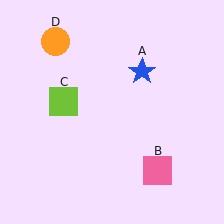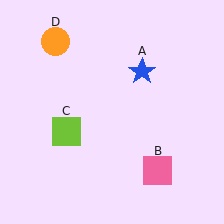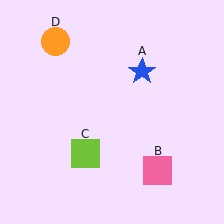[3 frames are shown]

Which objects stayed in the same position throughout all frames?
Blue star (object A) and pink square (object B) and orange circle (object D) remained stationary.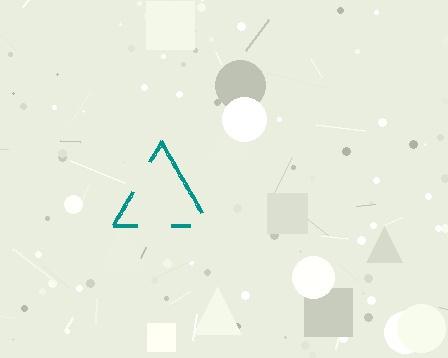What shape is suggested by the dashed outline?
The dashed outline suggests a triangle.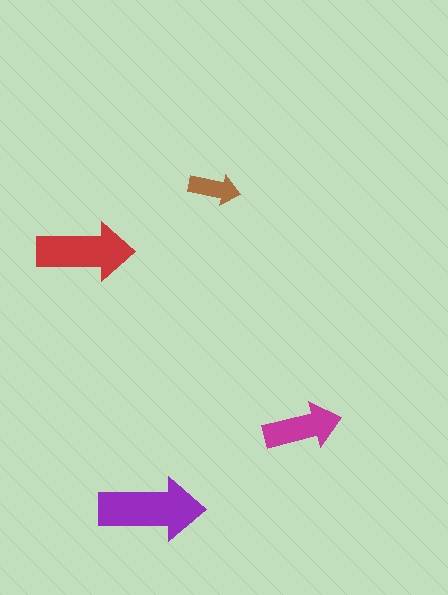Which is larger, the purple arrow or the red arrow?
The purple one.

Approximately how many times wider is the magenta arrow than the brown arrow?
About 1.5 times wider.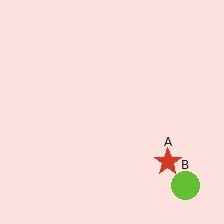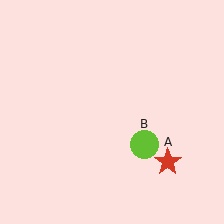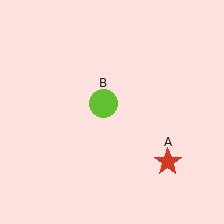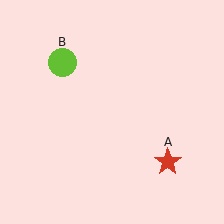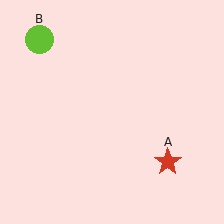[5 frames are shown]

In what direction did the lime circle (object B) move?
The lime circle (object B) moved up and to the left.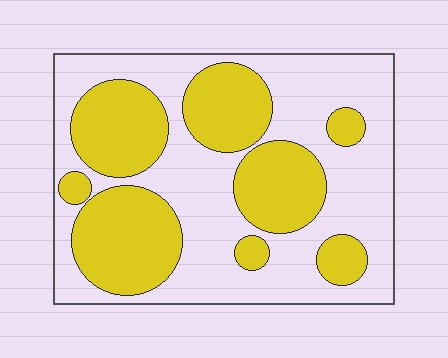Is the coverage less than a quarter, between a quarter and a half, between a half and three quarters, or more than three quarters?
Between a quarter and a half.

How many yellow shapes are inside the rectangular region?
8.